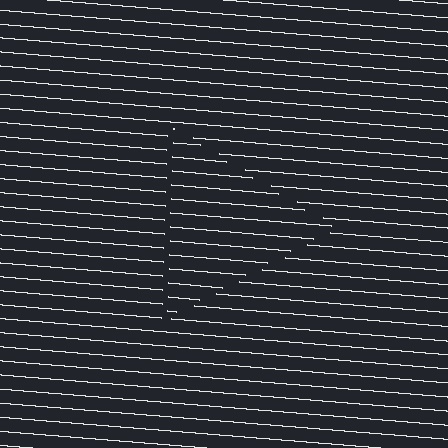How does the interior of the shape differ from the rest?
The interior of the shape contains the same grating, shifted by half a period — the contour is defined by the phase discontinuity where line-ends from the inner and outer gratings abut.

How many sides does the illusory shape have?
3 sides — the line-ends trace a triangle.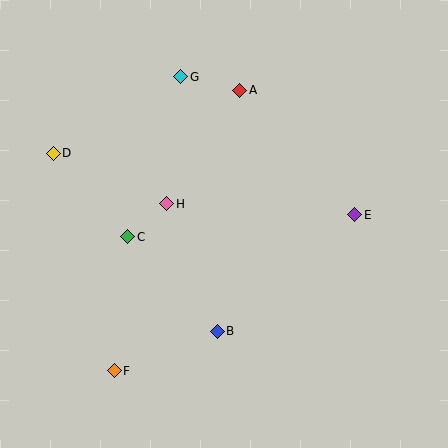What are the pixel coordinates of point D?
Point D is at (53, 153).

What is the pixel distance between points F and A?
The distance between F and A is 308 pixels.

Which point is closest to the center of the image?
Point H at (167, 204) is closest to the center.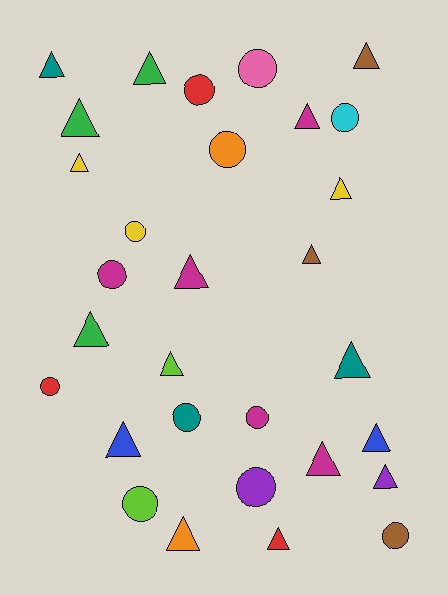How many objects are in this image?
There are 30 objects.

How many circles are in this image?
There are 12 circles.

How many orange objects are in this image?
There are 2 orange objects.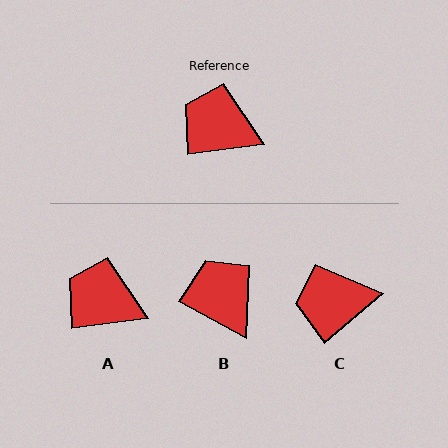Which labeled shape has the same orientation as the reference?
A.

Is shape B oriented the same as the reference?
No, it is off by about 36 degrees.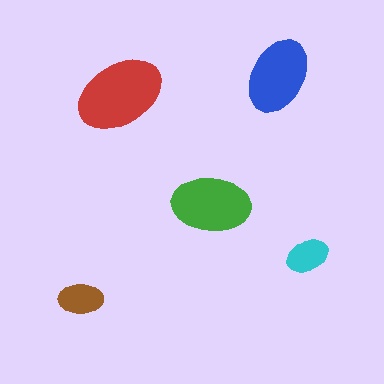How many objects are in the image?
There are 5 objects in the image.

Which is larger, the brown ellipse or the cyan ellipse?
The brown one.